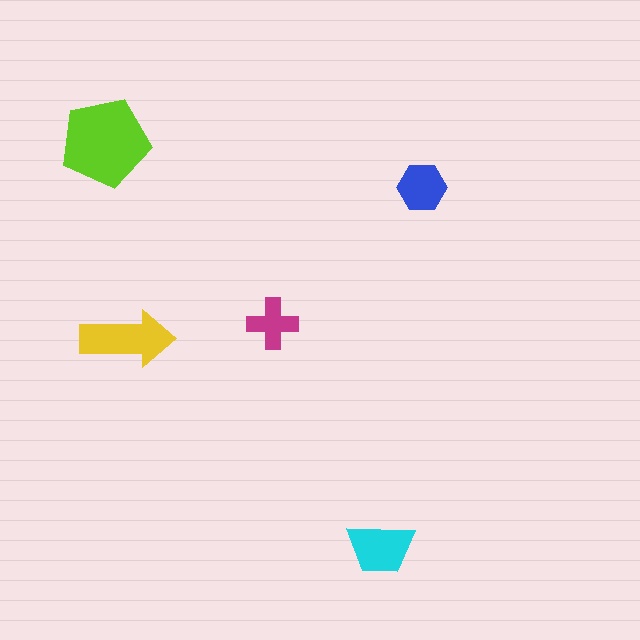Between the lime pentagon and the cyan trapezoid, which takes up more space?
The lime pentagon.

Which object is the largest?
The lime pentagon.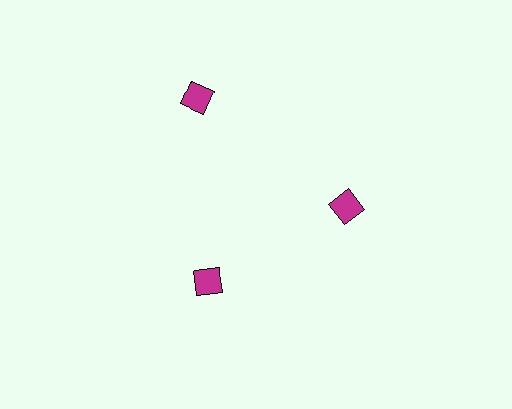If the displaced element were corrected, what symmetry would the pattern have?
It would have 3-fold rotational symmetry — the pattern would map onto itself every 120 degrees.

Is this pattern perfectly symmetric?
No. The 3 magenta squares are arranged in a ring, but one element near the 11 o'clock position is pushed outward from the center, breaking the 3-fold rotational symmetry.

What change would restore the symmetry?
The symmetry would be restored by moving it inward, back onto the ring so that all 3 squares sit at equal angles and equal distance from the center.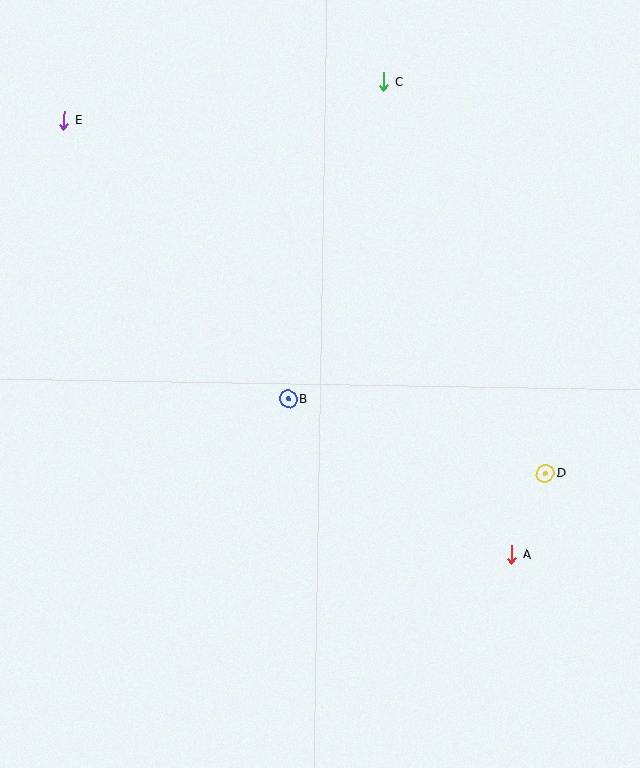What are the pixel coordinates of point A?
Point A is at (512, 555).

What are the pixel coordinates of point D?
Point D is at (545, 473).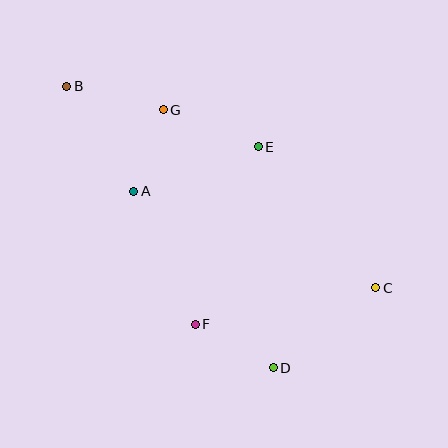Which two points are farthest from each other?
Points B and C are farthest from each other.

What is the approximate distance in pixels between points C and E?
The distance between C and E is approximately 184 pixels.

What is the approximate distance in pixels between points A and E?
The distance between A and E is approximately 132 pixels.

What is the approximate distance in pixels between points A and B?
The distance between A and B is approximately 125 pixels.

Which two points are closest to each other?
Points A and G are closest to each other.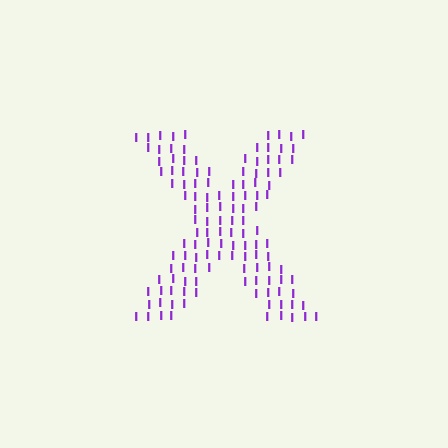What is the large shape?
The large shape is the letter X.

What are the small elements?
The small elements are letter I's.